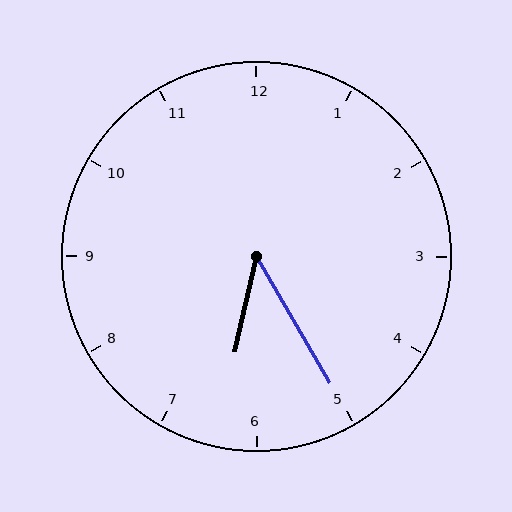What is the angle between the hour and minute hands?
Approximately 42 degrees.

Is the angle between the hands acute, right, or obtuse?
It is acute.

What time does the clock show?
6:25.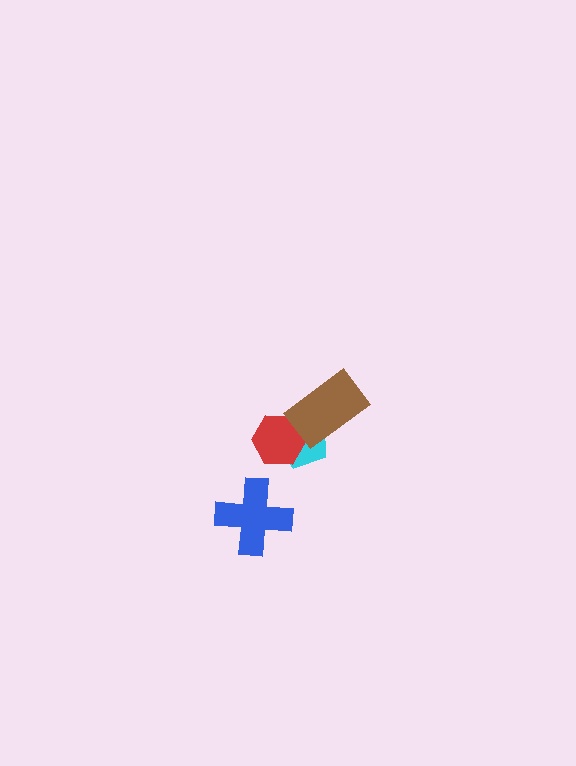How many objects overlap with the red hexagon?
2 objects overlap with the red hexagon.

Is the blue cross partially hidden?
No, no other shape covers it.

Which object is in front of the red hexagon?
The brown rectangle is in front of the red hexagon.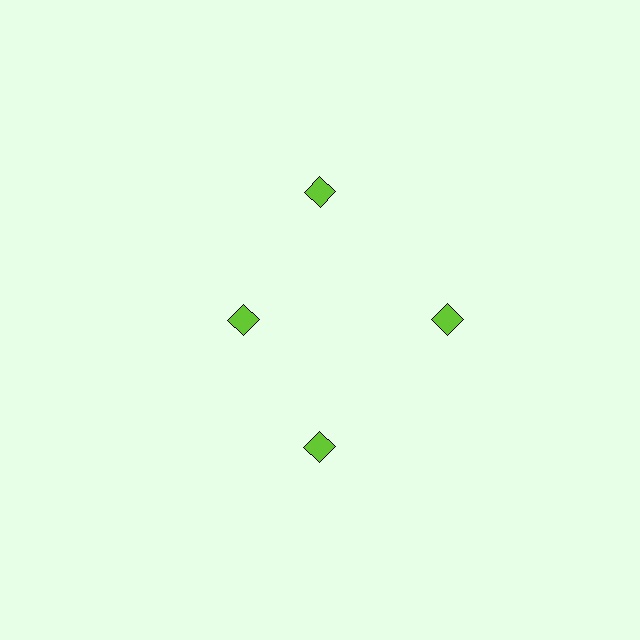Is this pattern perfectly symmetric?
No. The 4 lime diamonds are arranged in a ring, but one element near the 9 o'clock position is pulled inward toward the center, breaking the 4-fold rotational symmetry.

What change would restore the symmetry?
The symmetry would be restored by moving it outward, back onto the ring so that all 4 diamonds sit at equal angles and equal distance from the center.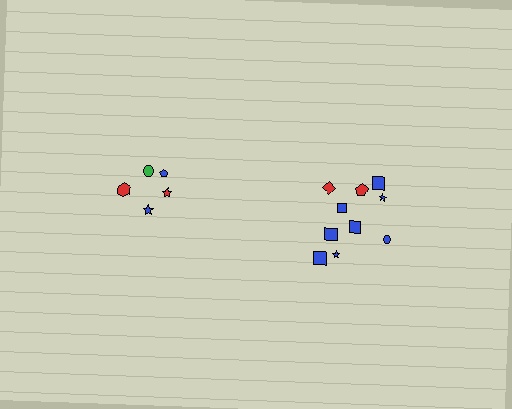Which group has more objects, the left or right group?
The right group.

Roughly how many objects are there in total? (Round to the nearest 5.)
Roughly 15 objects in total.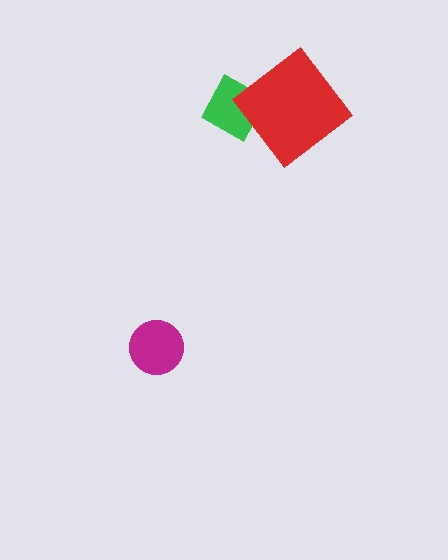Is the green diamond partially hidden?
Yes, it is partially covered by another shape.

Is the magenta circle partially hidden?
No, no other shape covers it.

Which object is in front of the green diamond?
The red diamond is in front of the green diamond.